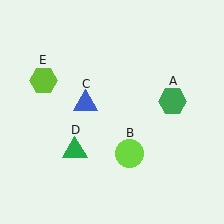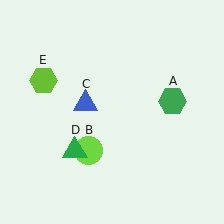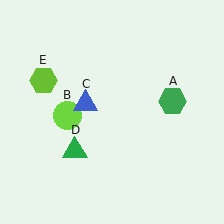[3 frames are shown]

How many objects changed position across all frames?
1 object changed position: lime circle (object B).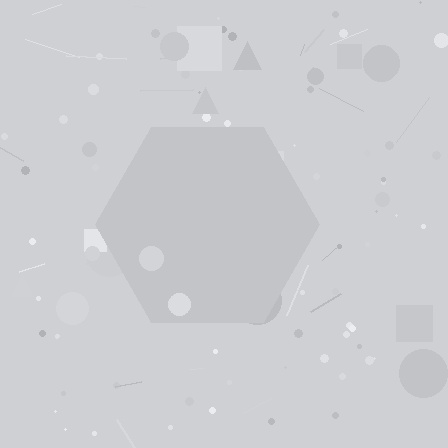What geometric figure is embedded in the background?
A hexagon is embedded in the background.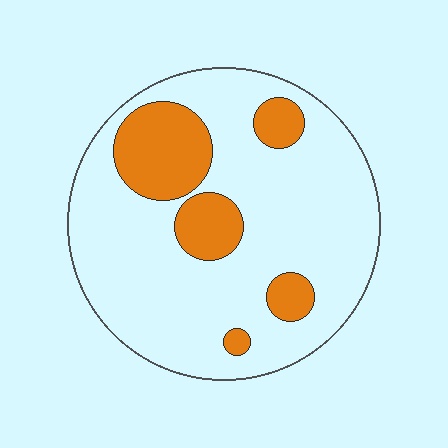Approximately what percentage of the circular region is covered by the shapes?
Approximately 20%.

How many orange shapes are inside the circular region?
5.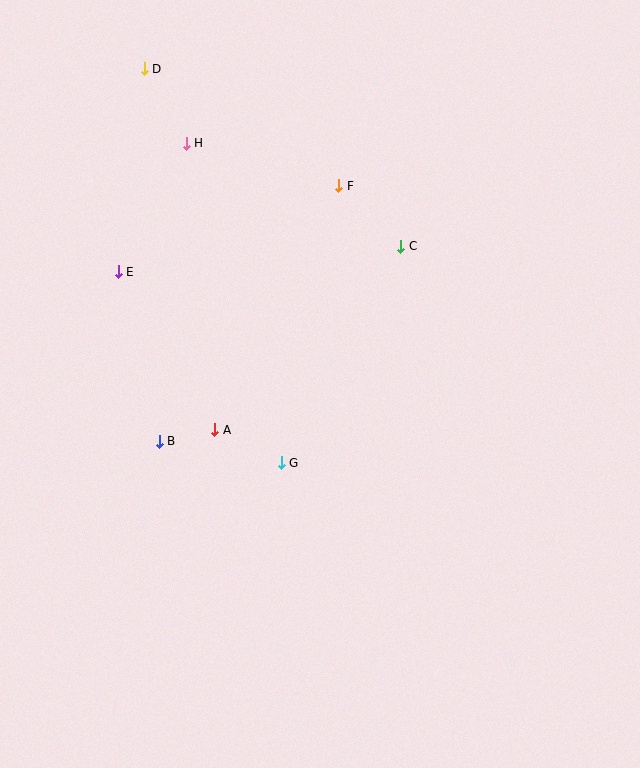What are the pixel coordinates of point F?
Point F is at (339, 186).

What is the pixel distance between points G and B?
The distance between G and B is 124 pixels.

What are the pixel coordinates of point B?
Point B is at (159, 441).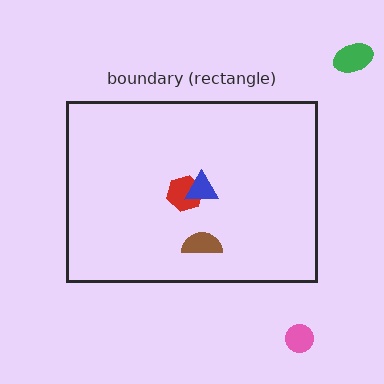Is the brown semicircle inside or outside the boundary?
Inside.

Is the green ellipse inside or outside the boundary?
Outside.